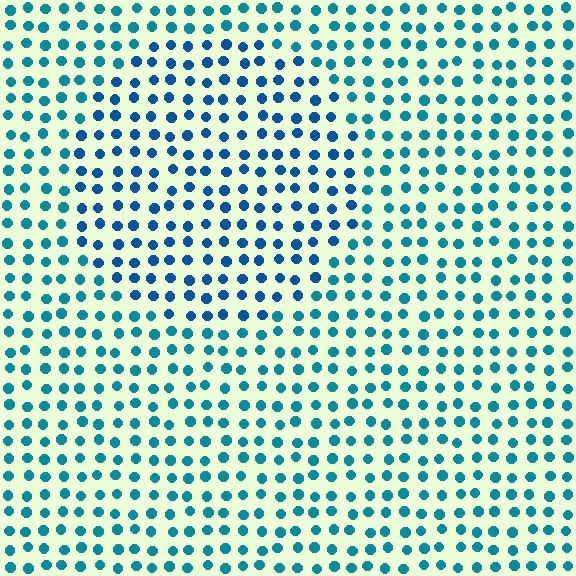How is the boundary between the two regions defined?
The boundary is defined purely by a slight shift in hue (about 24 degrees). Spacing, size, and orientation are identical on both sides.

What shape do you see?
I see a circle.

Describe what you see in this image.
The image is filled with small teal elements in a uniform arrangement. A circle-shaped region is visible where the elements are tinted to a slightly different hue, forming a subtle color boundary.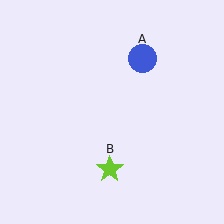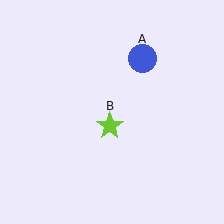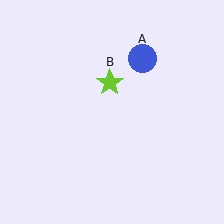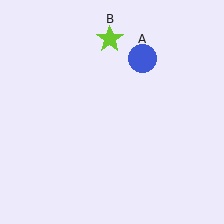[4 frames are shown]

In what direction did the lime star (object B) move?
The lime star (object B) moved up.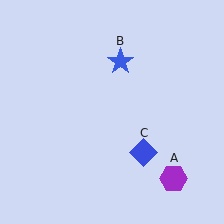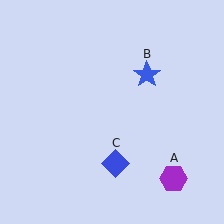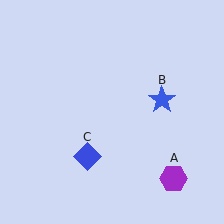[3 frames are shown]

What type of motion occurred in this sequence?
The blue star (object B), blue diamond (object C) rotated clockwise around the center of the scene.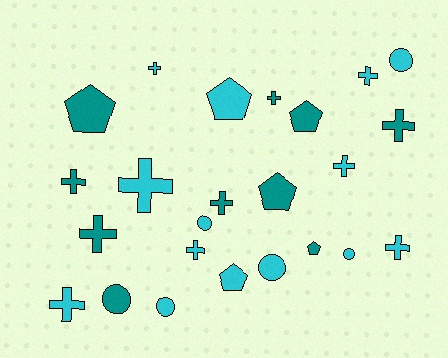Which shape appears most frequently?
Cross, with 12 objects.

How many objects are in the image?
There are 24 objects.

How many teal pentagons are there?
There are 4 teal pentagons.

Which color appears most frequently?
Cyan, with 14 objects.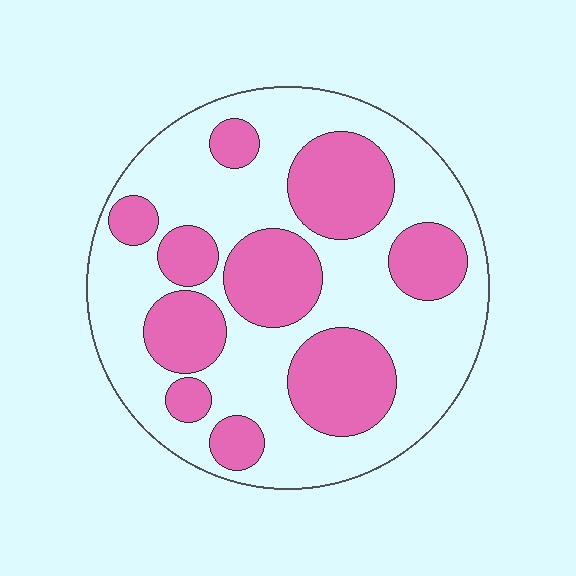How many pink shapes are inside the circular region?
10.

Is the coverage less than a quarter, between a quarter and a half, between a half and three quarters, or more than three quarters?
Between a quarter and a half.